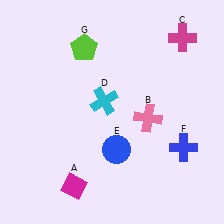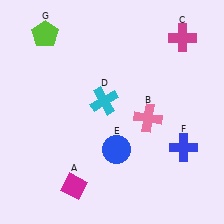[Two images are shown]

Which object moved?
The lime pentagon (G) moved left.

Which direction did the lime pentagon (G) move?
The lime pentagon (G) moved left.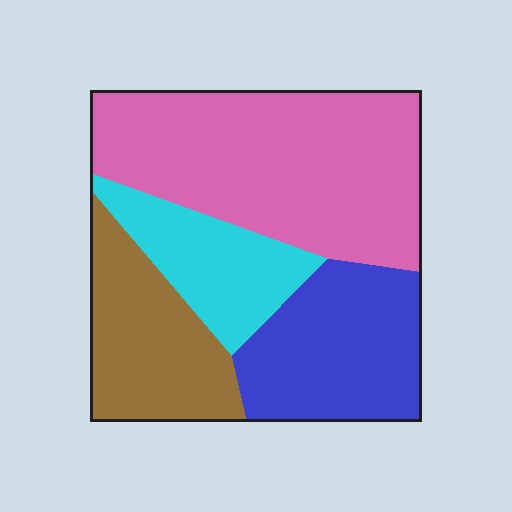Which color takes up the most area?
Pink, at roughly 40%.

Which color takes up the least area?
Cyan, at roughly 15%.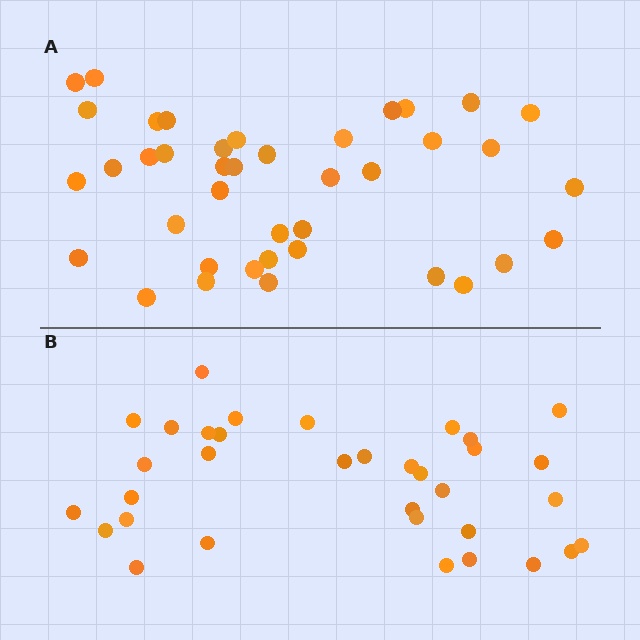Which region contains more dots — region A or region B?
Region A (the top region) has more dots.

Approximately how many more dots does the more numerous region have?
Region A has about 6 more dots than region B.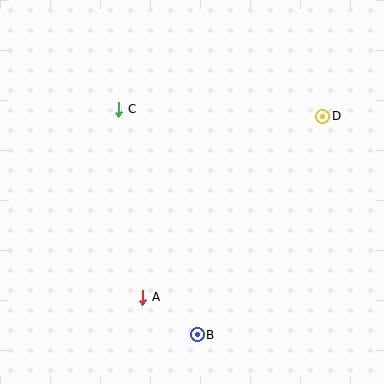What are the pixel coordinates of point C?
Point C is at (119, 109).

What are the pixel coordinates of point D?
Point D is at (323, 116).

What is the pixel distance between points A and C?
The distance between A and C is 189 pixels.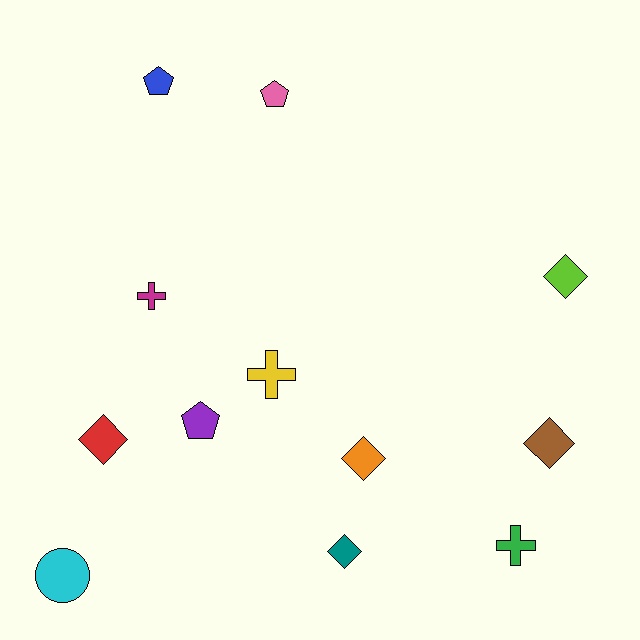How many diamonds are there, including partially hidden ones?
There are 5 diamonds.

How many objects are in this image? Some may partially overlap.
There are 12 objects.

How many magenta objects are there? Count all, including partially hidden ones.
There is 1 magenta object.